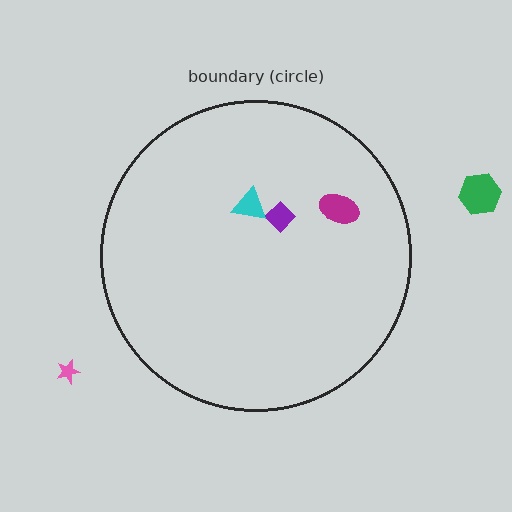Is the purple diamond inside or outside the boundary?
Inside.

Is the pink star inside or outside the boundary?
Outside.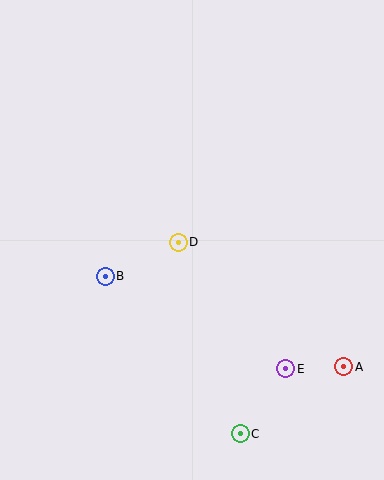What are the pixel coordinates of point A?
Point A is at (344, 367).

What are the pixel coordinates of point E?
Point E is at (286, 369).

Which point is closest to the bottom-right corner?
Point A is closest to the bottom-right corner.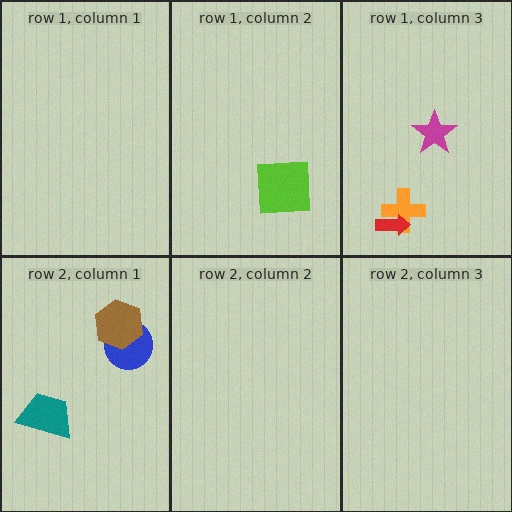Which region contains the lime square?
The row 1, column 2 region.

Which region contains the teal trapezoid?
The row 2, column 1 region.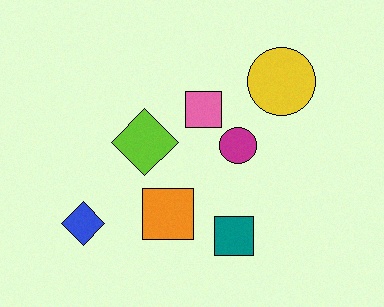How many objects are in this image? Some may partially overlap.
There are 7 objects.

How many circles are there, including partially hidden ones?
There are 2 circles.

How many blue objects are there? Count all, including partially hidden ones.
There is 1 blue object.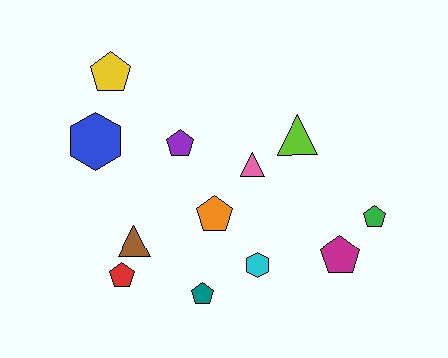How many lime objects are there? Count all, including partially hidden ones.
There is 1 lime object.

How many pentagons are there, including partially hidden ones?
There are 7 pentagons.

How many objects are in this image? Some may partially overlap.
There are 12 objects.